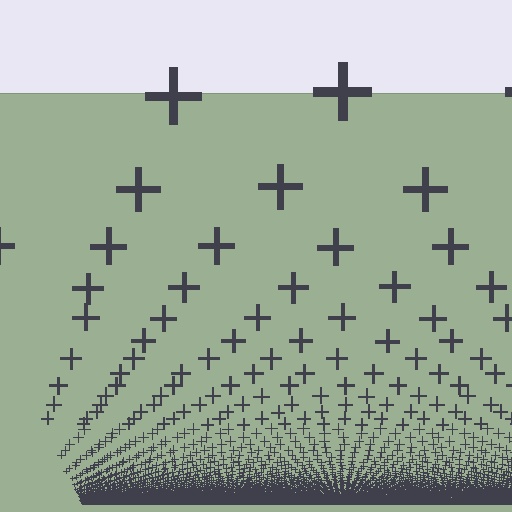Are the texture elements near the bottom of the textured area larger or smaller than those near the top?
Smaller. The gradient is inverted — elements near the bottom are smaller and denser.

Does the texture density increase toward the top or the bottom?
Density increases toward the bottom.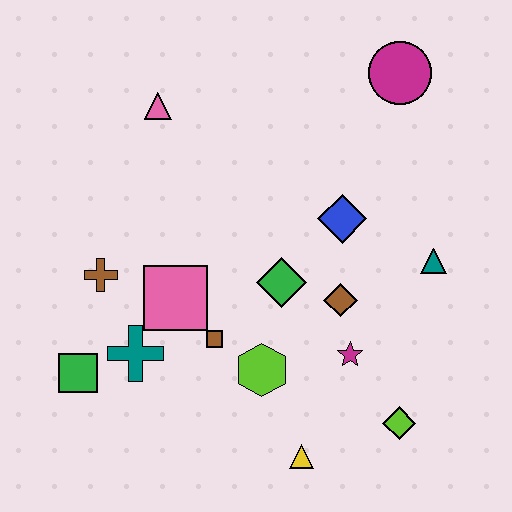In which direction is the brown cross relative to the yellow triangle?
The brown cross is to the left of the yellow triangle.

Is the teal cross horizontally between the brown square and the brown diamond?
No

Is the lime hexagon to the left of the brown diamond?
Yes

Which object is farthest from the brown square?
The magenta circle is farthest from the brown square.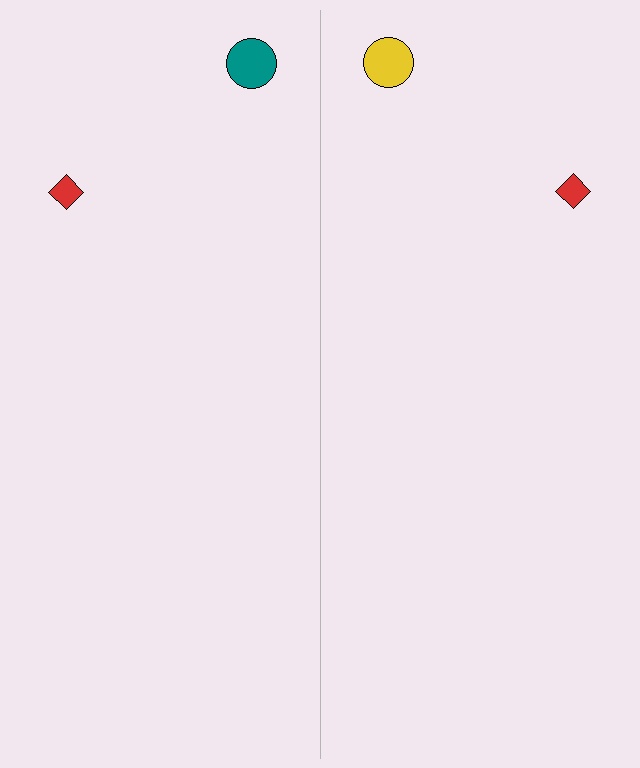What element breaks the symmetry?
The yellow circle on the right side breaks the symmetry — its mirror counterpart is teal.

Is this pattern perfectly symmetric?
No, the pattern is not perfectly symmetric. The yellow circle on the right side breaks the symmetry — its mirror counterpart is teal.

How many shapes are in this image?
There are 4 shapes in this image.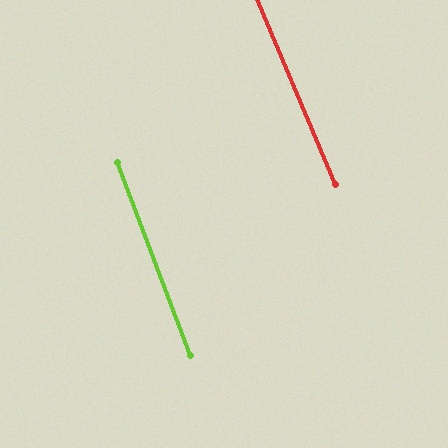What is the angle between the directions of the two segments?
Approximately 2 degrees.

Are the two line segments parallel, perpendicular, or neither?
Parallel — their directions differ by only 1.9°.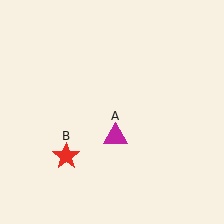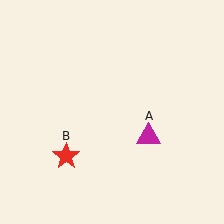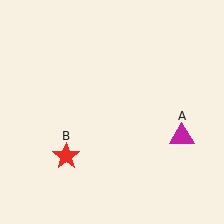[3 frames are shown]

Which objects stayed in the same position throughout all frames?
Red star (object B) remained stationary.